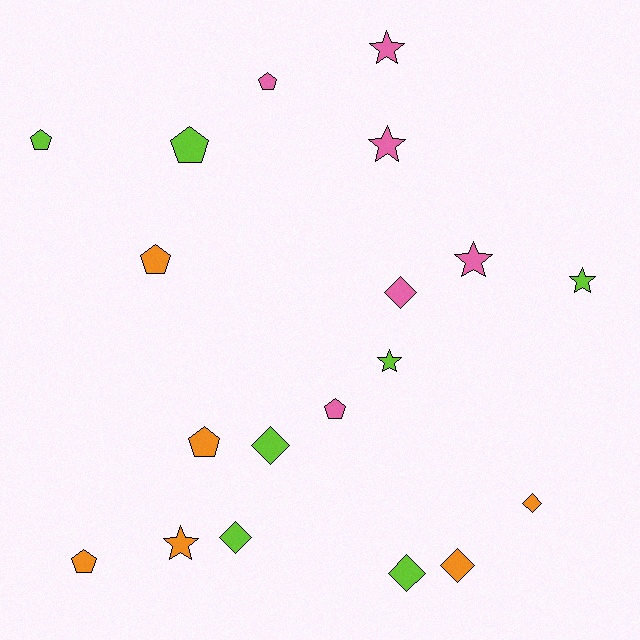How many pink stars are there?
There are 3 pink stars.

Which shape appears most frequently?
Pentagon, with 7 objects.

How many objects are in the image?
There are 19 objects.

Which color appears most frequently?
Lime, with 7 objects.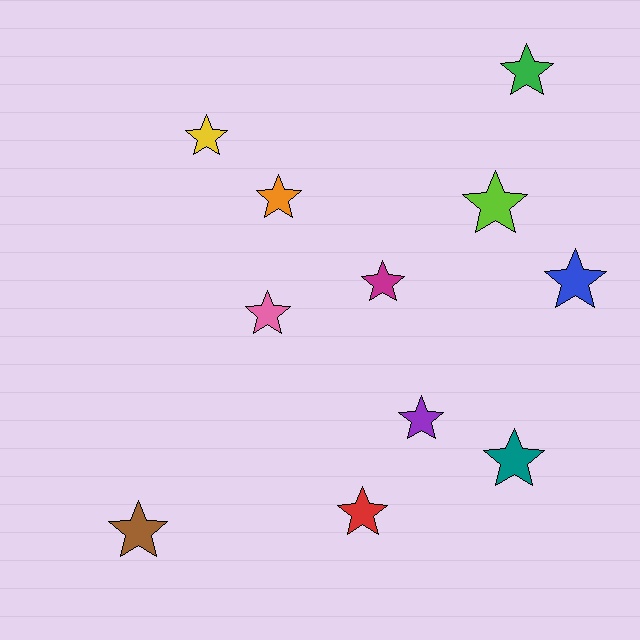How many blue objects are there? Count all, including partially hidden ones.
There is 1 blue object.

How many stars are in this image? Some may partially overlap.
There are 11 stars.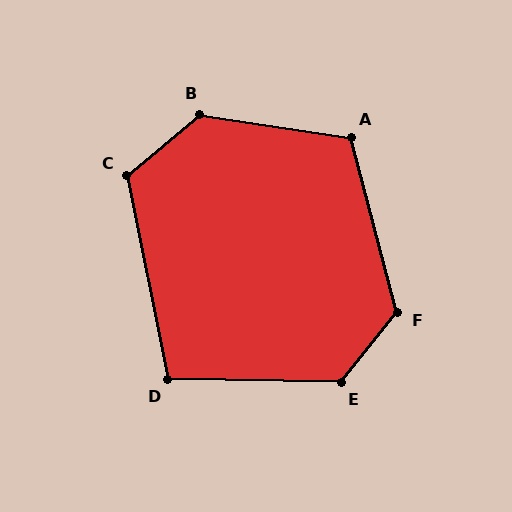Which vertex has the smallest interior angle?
D, at approximately 102 degrees.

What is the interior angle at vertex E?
Approximately 128 degrees (obtuse).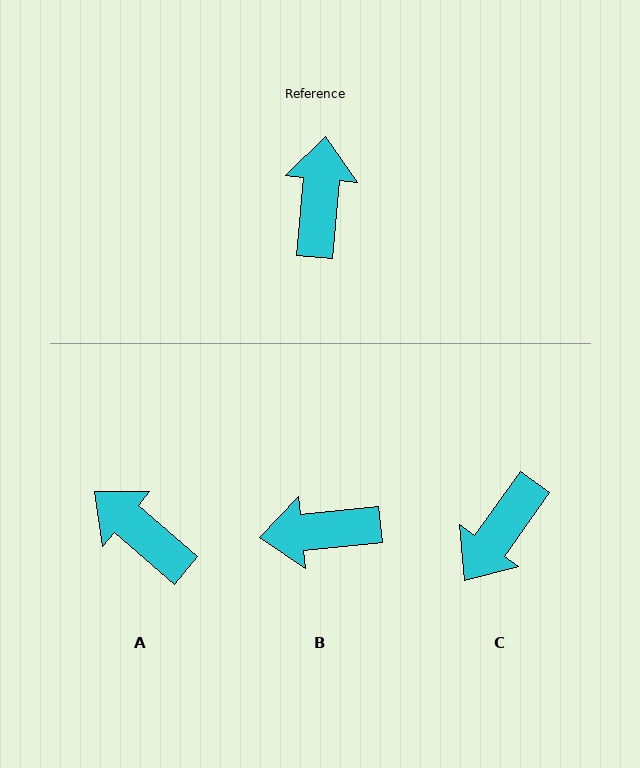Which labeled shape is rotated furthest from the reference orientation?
C, about 150 degrees away.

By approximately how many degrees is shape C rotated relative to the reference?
Approximately 150 degrees counter-clockwise.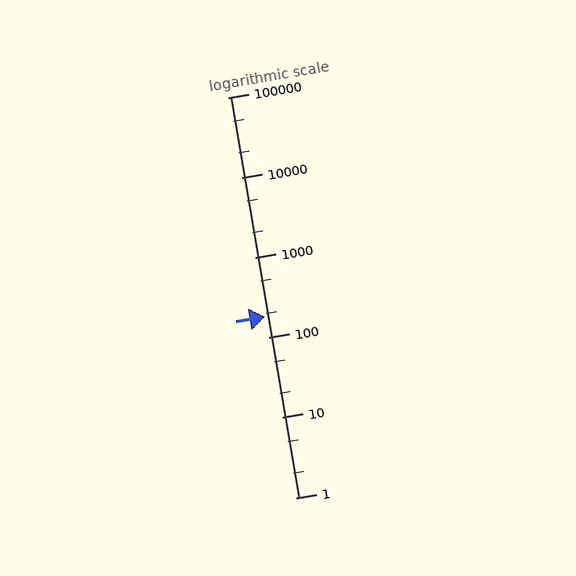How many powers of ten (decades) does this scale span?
The scale spans 5 decades, from 1 to 100000.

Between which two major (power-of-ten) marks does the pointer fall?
The pointer is between 100 and 1000.